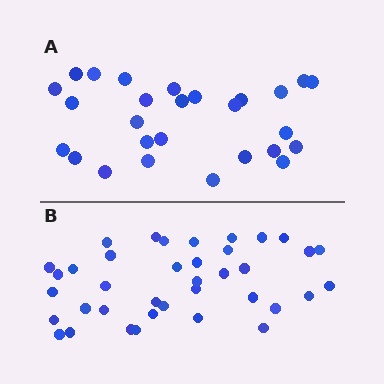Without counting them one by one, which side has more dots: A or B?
Region B (the bottom region) has more dots.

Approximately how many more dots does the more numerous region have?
Region B has roughly 12 or so more dots than region A.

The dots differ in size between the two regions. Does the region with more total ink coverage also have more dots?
No. Region A has more total ink coverage because its dots are larger, but region B actually contains more individual dots. Total area can be misleading — the number of items is what matters here.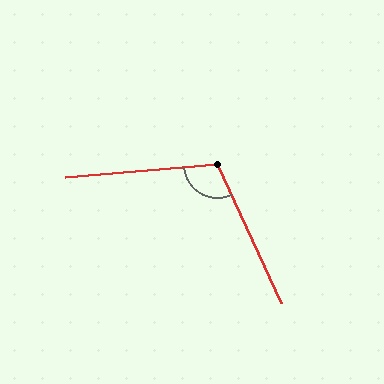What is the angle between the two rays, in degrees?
Approximately 110 degrees.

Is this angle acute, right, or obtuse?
It is obtuse.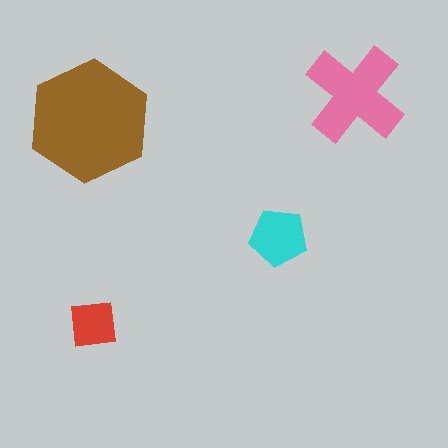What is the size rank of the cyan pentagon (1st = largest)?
3rd.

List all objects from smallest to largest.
The red square, the cyan pentagon, the pink cross, the brown hexagon.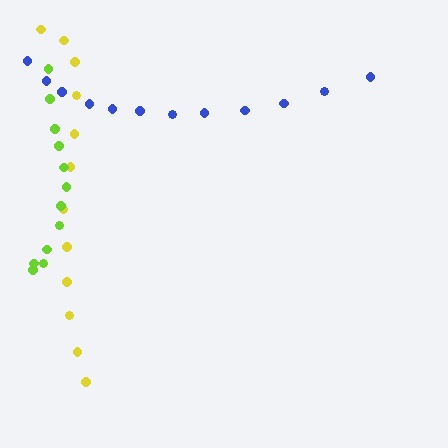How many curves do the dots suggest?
There are 3 distinct paths.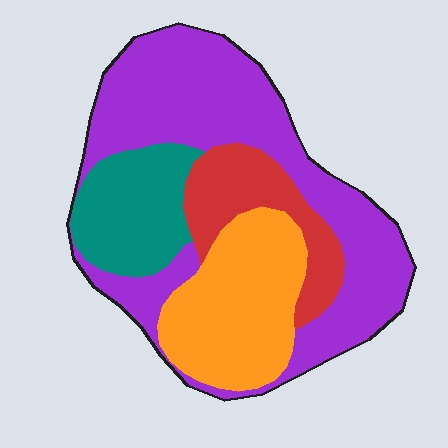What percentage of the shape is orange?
Orange takes up less than a quarter of the shape.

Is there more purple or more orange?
Purple.